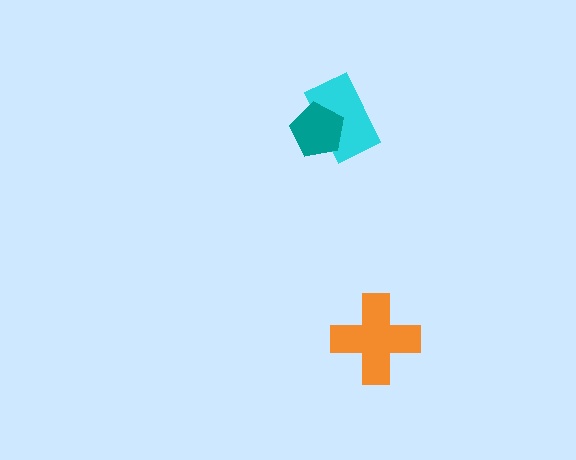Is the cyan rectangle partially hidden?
Yes, it is partially covered by another shape.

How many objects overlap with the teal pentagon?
1 object overlaps with the teal pentagon.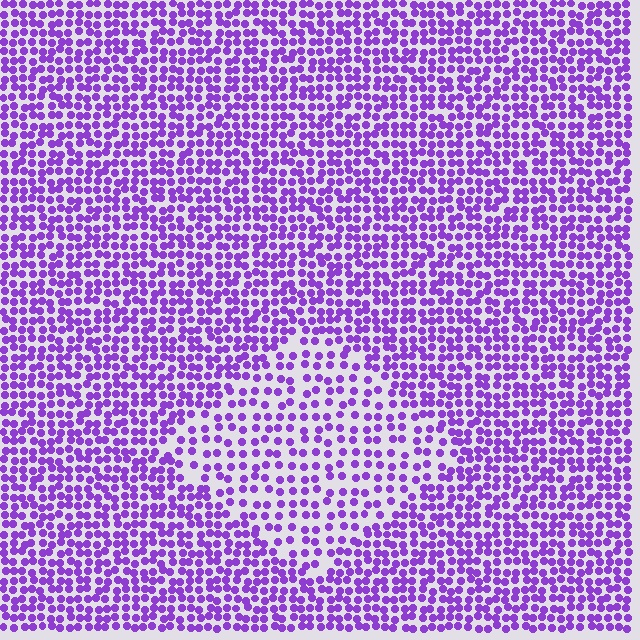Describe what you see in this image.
The image contains small purple elements arranged at two different densities. A diamond-shaped region is visible where the elements are less densely packed than the surrounding area.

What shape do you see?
I see a diamond.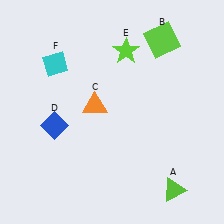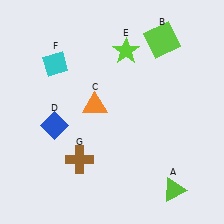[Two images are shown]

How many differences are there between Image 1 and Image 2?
There is 1 difference between the two images.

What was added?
A brown cross (G) was added in Image 2.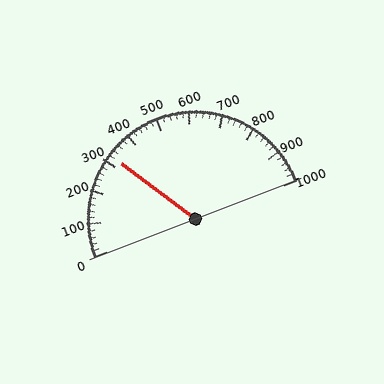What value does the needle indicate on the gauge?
The needle indicates approximately 320.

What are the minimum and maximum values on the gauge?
The gauge ranges from 0 to 1000.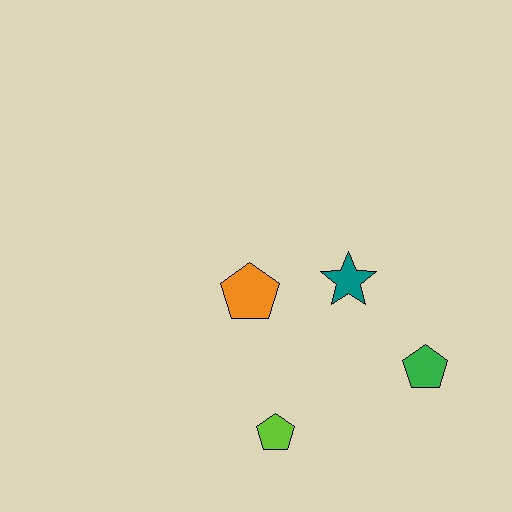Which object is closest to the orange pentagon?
The teal star is closest to the orange pentagon.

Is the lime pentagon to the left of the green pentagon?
Yes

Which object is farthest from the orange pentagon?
The green pentagon is farthest from the orange pentagon.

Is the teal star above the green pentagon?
Yes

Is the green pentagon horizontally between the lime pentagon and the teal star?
No